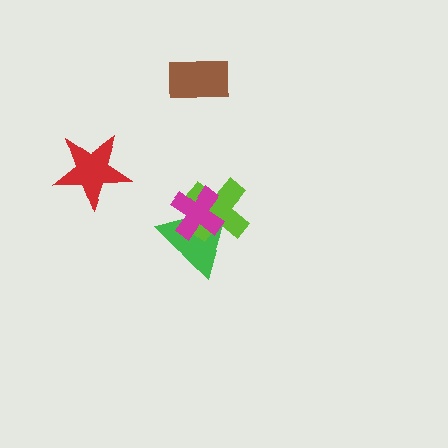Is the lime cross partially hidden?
Yes, it is partially covered by another shape.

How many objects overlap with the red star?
0 objects overlap with the red star.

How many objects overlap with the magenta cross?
2 objects overlap with the magenta cross.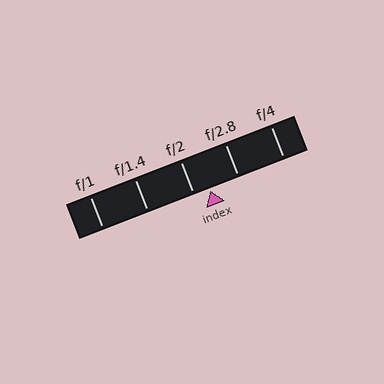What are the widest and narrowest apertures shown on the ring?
The widest aperture shown is f/1 and the narrowest is f/4.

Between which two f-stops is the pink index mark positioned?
The index mark is between f/2 and f/2.8.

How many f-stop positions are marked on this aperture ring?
There are 5 f-stop positions marked.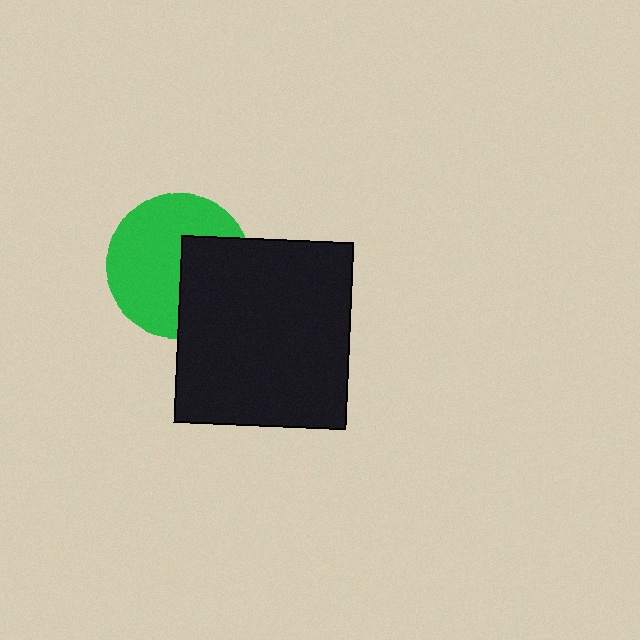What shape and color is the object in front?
The object in front is a black rectangle.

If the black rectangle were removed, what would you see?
You would see the complete green circle.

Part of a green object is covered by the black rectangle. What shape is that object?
It is a circle.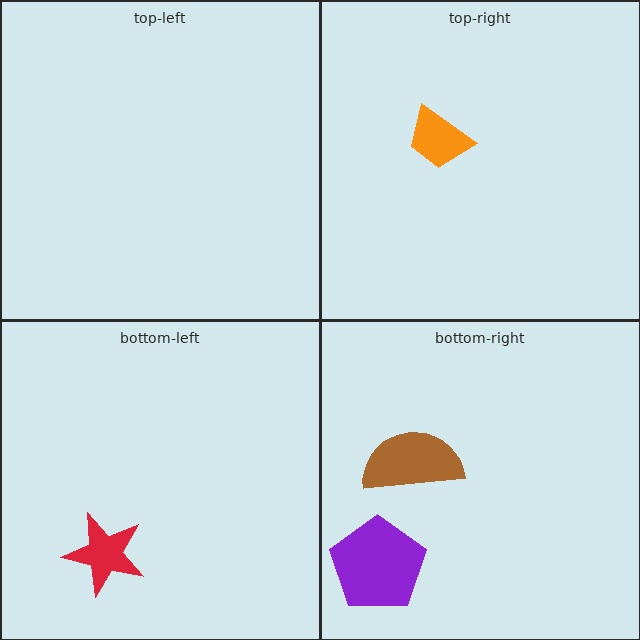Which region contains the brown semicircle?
The bottom-right region.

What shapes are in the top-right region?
The orange trapezoid.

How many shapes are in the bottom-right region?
2.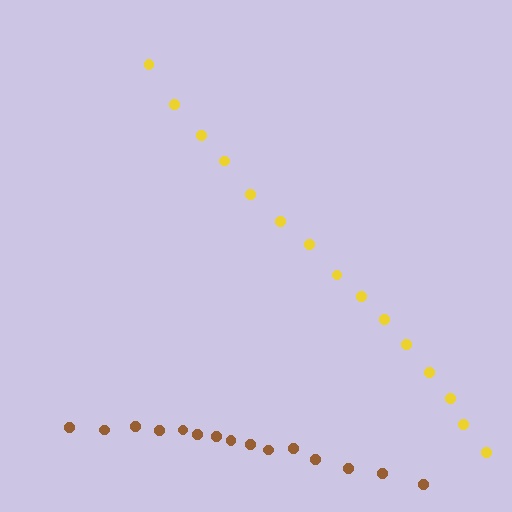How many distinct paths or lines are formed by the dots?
There are 2 distinct paths.